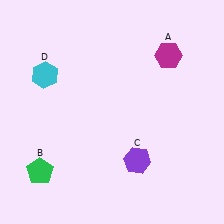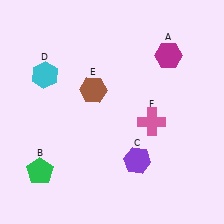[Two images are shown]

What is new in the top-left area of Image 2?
A brown hexagon (E) was added in the top-left area of Image 2.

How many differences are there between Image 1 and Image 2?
There are 2 differences between the two images.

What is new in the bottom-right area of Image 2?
A pink cross (F) was added in the bottom-right area of Image 2.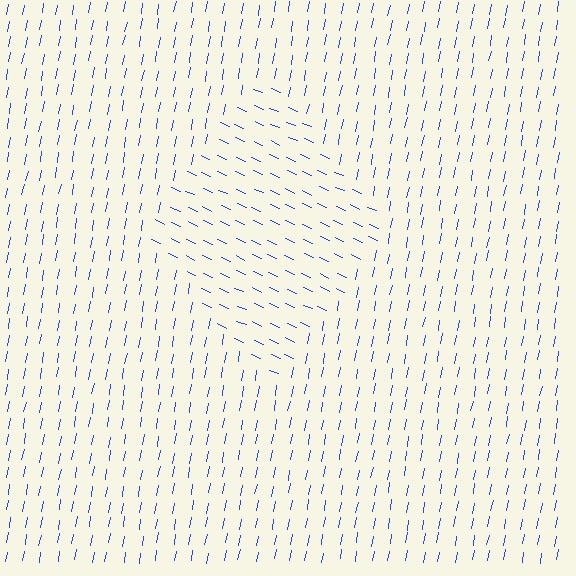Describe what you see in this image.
The image is filled with small blue line segments. A diamond region in the image has lines oriented differently from the surrounding lines, creating a visible texture boundary.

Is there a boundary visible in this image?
Yes, there is a texture boundary formed by a change in line orientation.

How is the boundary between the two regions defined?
The boundary is defined purely by a change in line orientation (approximately 76 degrees difference). All lines are the same color and thickness.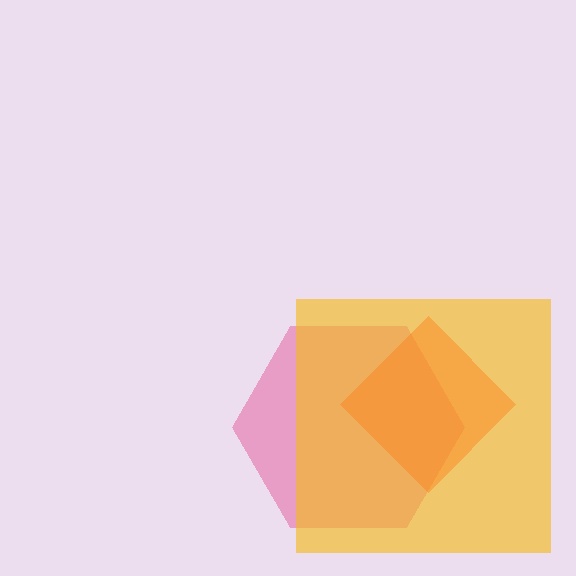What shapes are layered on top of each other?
The layered shapes are: a pink hexagon, a yellow square, an orange diamond.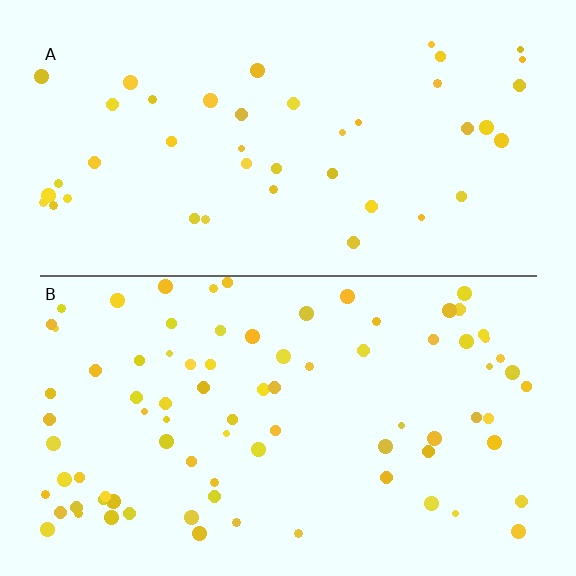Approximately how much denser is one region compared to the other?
Approximately 1.9× — region B over region A.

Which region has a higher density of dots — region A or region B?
B (the bottom).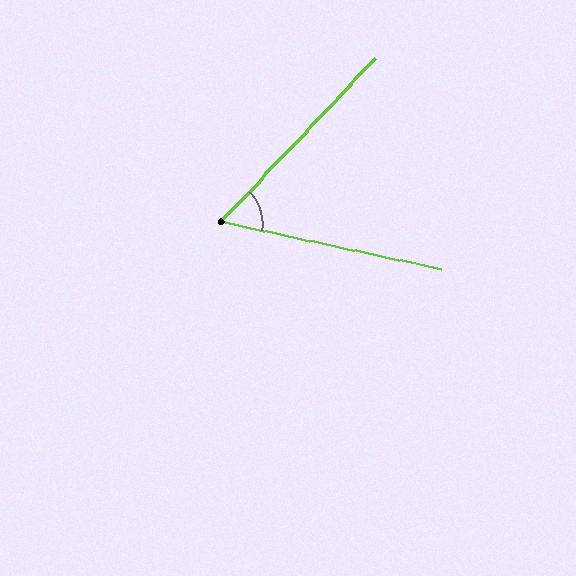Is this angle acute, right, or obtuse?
It is acute.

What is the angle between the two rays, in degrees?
Approximately 59 degrees.